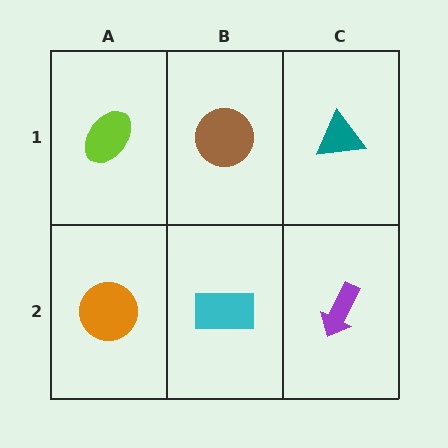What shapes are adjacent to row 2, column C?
A teal triangle (row 1, column C), a cyan rectangle (row 2, column B).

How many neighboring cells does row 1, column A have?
2.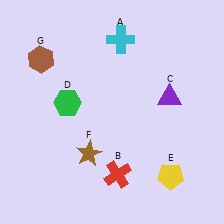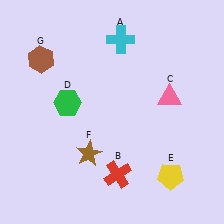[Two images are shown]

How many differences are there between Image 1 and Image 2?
There is 1 difference between the two images.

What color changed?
The triangle (C) changed from purple in Image 1 to pink in Image 2.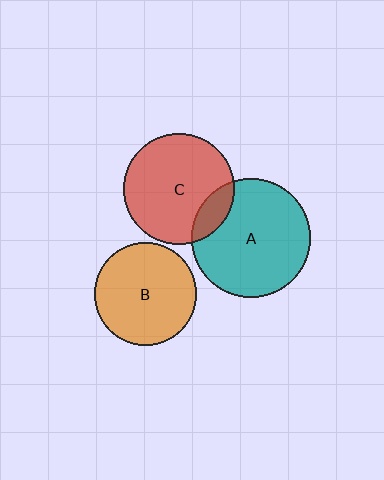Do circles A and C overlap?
Yes.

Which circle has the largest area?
Circle A (teal).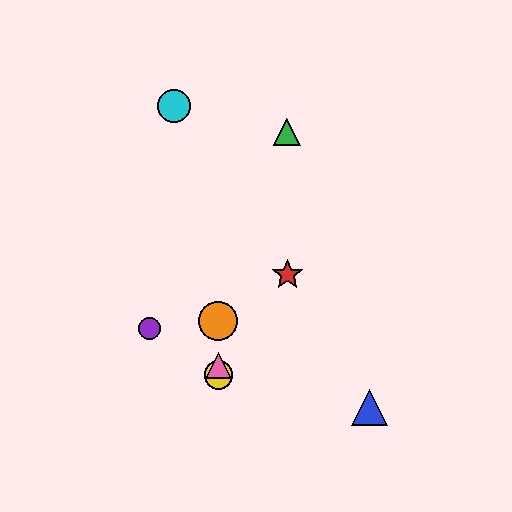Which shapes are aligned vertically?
The yellow circle, the orange circle, the pink triangle are aligned vertically.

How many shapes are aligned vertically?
3 shapes (the yellow circle, the orange circle, the pink triangle) are aligned vertically.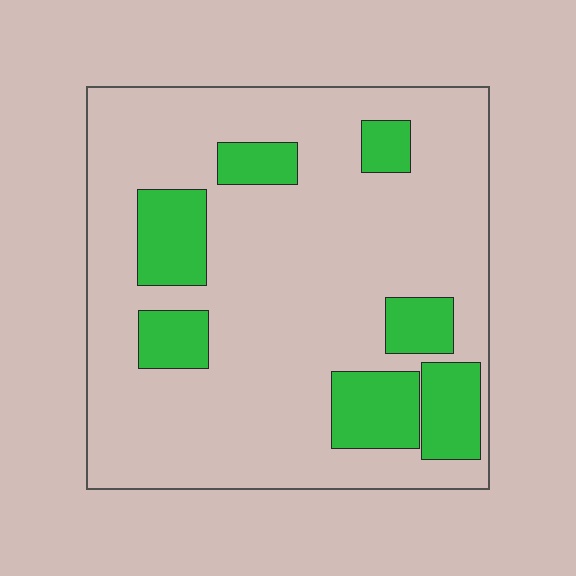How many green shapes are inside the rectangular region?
7.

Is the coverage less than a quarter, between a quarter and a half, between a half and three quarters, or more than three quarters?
Less than a quarter.